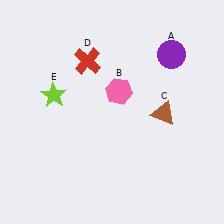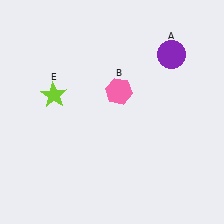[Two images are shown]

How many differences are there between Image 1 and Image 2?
There are 2 differences between the two images.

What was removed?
The red cross (D), the brown triangle (C) were removed in Image 2.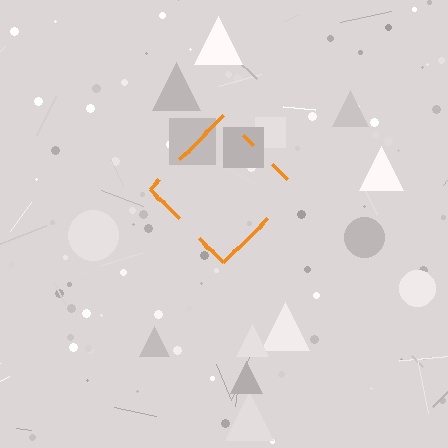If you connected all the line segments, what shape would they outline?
They would outline a diamond.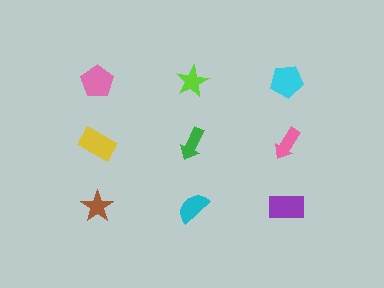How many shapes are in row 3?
3 shapes.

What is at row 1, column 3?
A cyan pentagon.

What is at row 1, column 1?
A pink pentagon.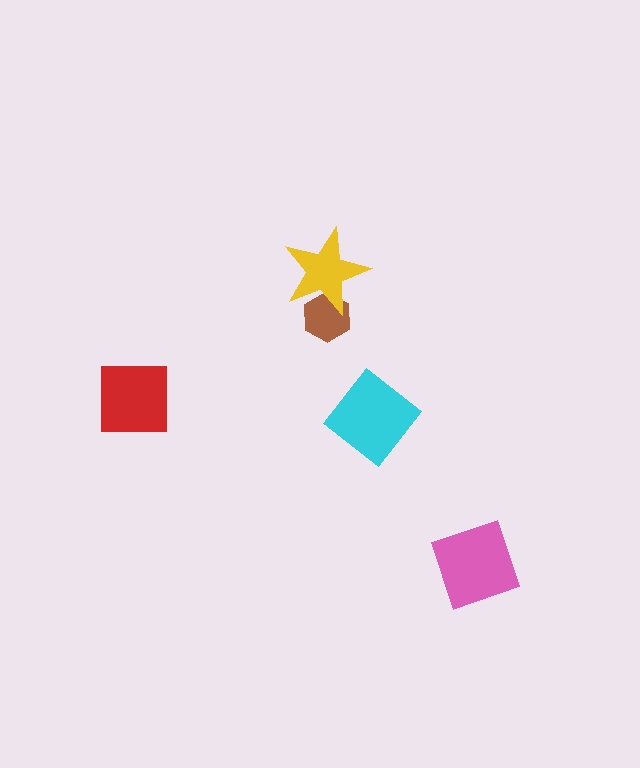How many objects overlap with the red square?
0 objects overlap with the red square.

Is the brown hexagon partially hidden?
Yes, it is partially covered by another shape.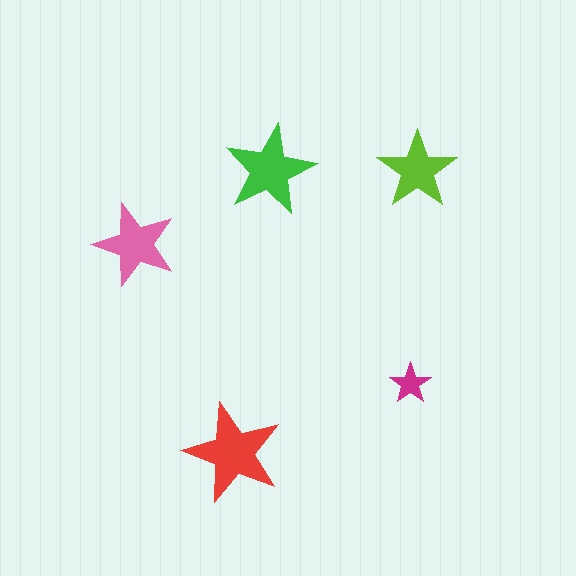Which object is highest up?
The green star is topmost.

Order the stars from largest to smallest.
the red one, the green one, the pink one, the lime one, the magenta one.